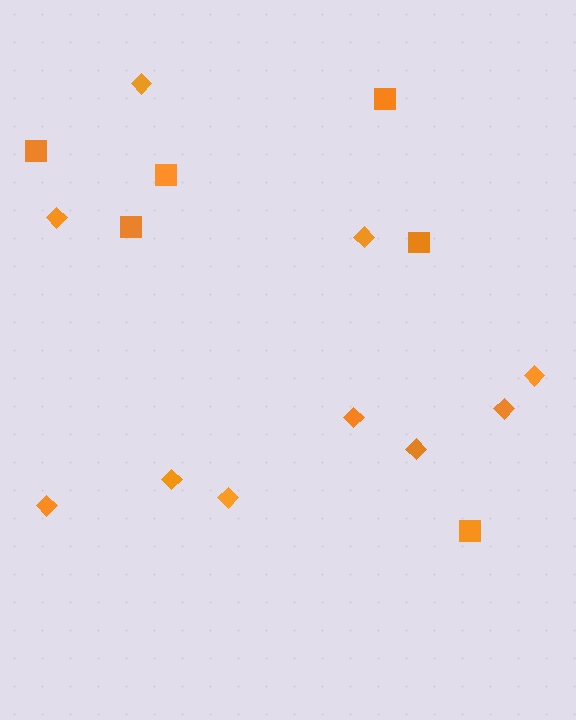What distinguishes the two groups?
There are 2 groups: one group of diamonds (10) and one group of squares (6).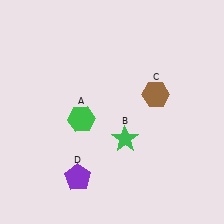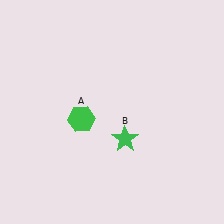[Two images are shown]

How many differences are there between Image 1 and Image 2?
There are 2 differences between the two images.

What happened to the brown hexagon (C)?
The brown hexagon (C) was removed in Image 2. It was in the top-right area of Image 1.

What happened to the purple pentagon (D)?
The purple pentagon (D) was removed in Image 2. It was in the bottom-left area of Image 1.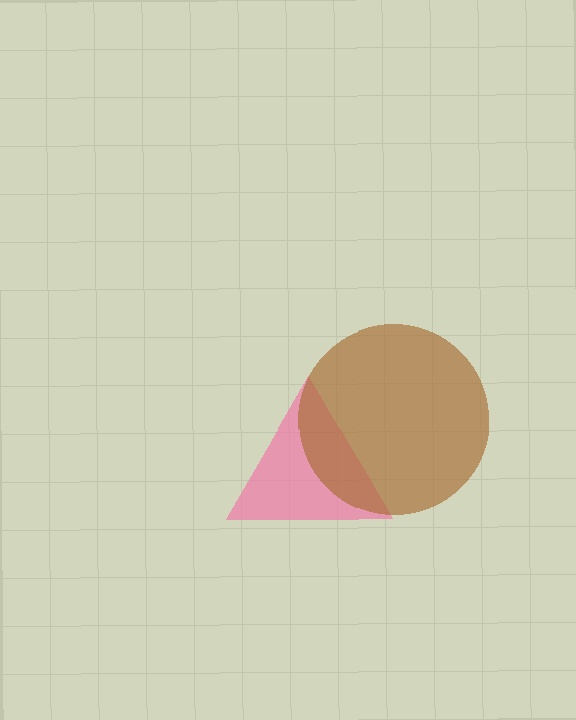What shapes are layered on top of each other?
The layered shapes are: a pink triangle, a brown circle.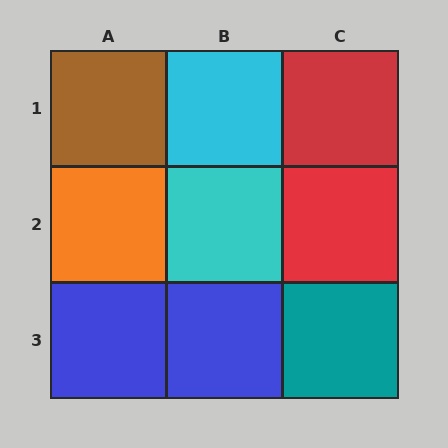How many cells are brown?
1 cell is brown.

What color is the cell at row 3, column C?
Teal.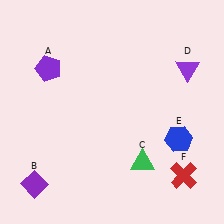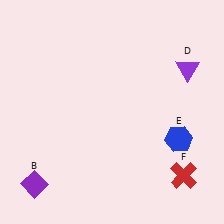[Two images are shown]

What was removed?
The purple pentagon (A), the green triangle (C) were removed in Image 2.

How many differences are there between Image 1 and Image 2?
There are 2 differences between the two images.